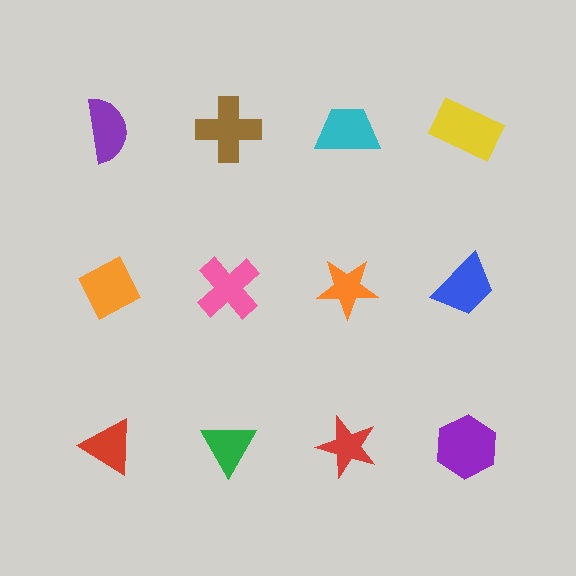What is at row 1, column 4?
A yellow rectangle.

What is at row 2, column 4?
A blue trapezoid.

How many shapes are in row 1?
4 shapes.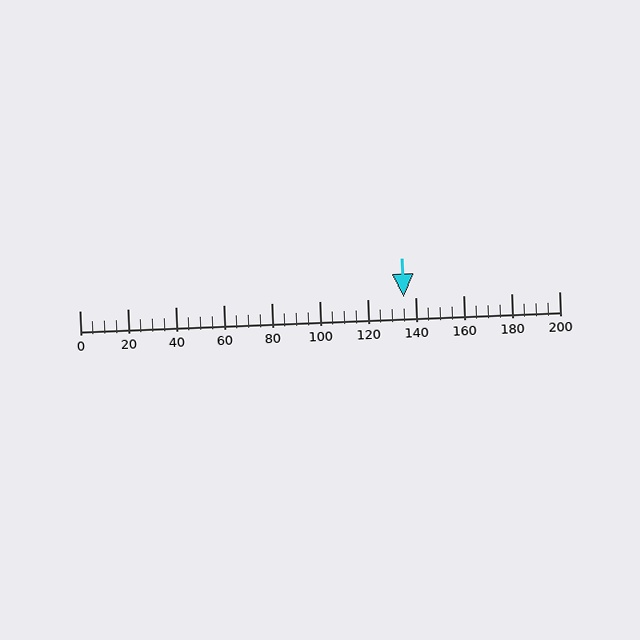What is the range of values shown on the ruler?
The ruler shows values from 0 to 200.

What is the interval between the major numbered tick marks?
The major tick marks are spaced 20 units apart.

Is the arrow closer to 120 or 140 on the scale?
The arrow is closer to 140.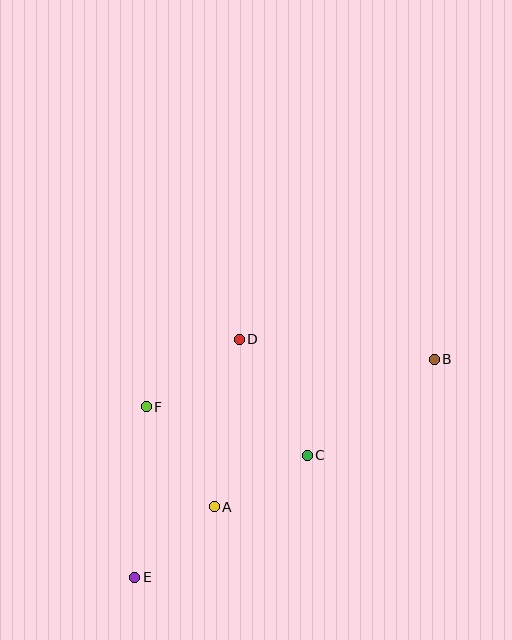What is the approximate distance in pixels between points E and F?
The distance between E and F is approximately 171 pixels.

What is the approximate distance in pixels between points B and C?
The distance between B and C is approximately 159 pixels.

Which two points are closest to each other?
Points A and E are closest to each other.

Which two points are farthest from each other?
Points B and E are farthest from each other.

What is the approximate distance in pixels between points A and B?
The distance between A and B is approximately 265 pixels.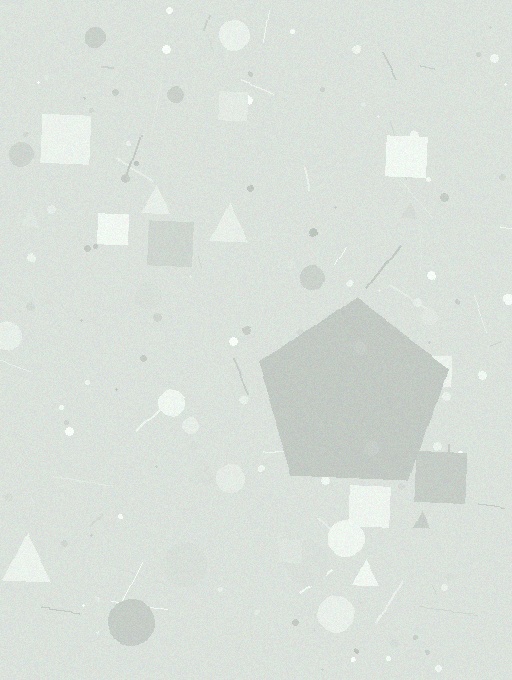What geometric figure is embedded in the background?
A pentagon is embedded in the background.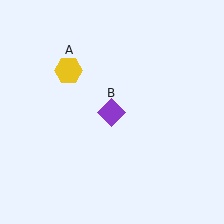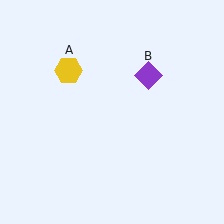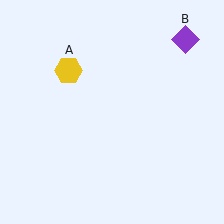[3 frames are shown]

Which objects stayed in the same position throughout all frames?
Yellow hexagon (object A) remained stationary.